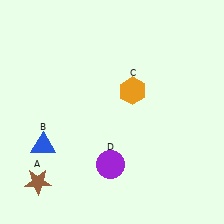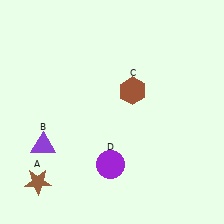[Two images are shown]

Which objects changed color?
B changed from blue to purple. C changed from orange to brown.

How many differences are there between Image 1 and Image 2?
There are 2 differences between the two images.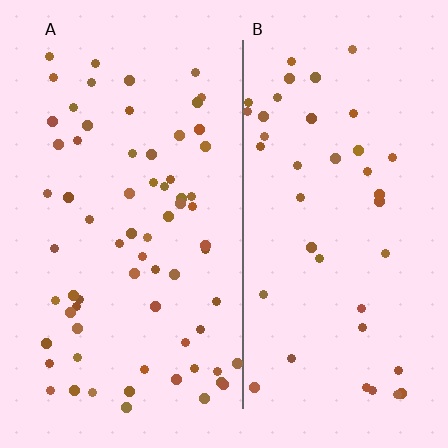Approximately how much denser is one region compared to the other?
Approximately 1.7× — region A over region B.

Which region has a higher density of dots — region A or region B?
A (the left).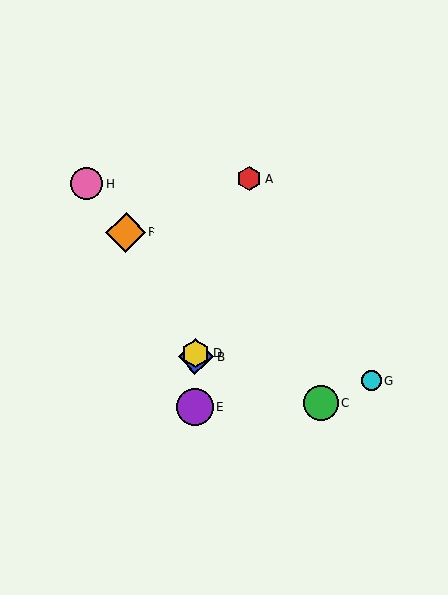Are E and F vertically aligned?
No, E is at x≈195 and F is at x≈126.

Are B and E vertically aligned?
Yes, both are at x≈195.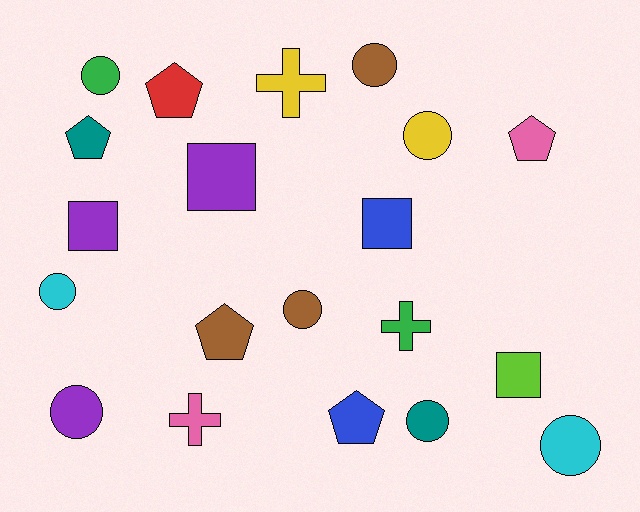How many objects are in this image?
There are 20 objects.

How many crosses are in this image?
There are 3 crosses.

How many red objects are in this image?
There is 1 red object.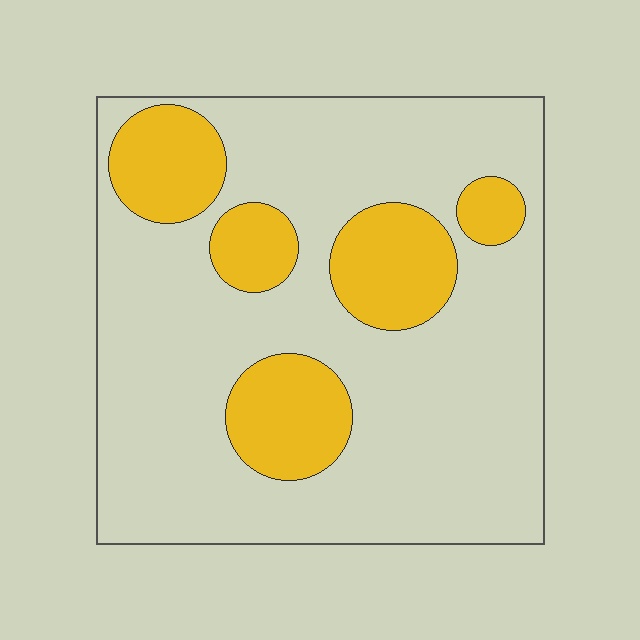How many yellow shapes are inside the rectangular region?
5.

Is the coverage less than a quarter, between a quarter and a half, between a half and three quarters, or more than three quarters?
Less than a quarter.